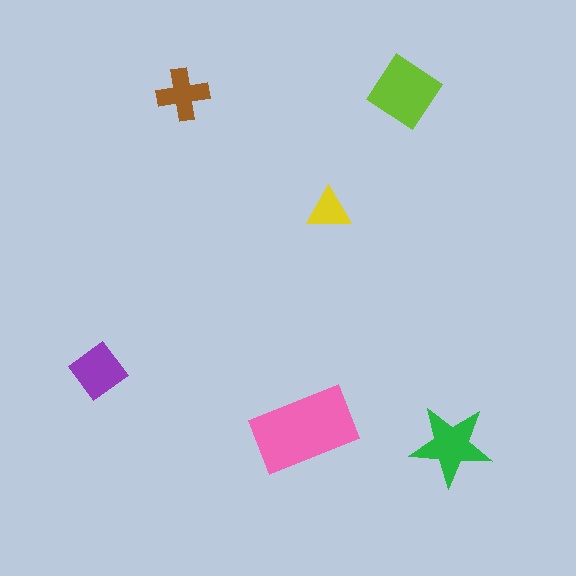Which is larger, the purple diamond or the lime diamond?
The lime diamond.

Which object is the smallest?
The yellow triangle.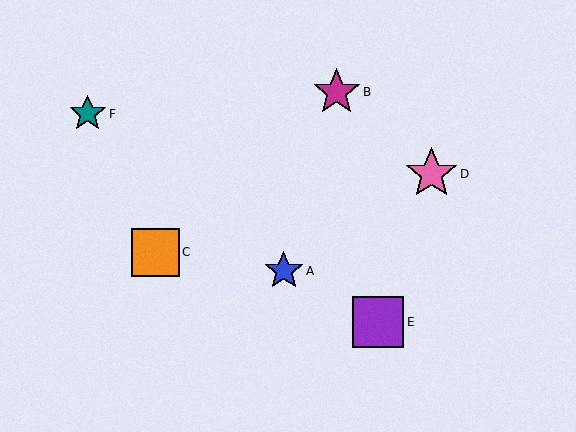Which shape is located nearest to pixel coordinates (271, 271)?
The blue star (labeled A) at (284, 271) is nearest to that location.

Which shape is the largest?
The pink star (labeled D) is the largest.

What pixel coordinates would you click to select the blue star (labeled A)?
Click at (284, 271) to select the blue star A.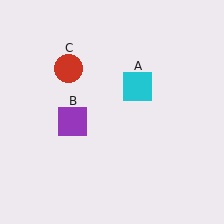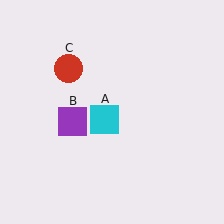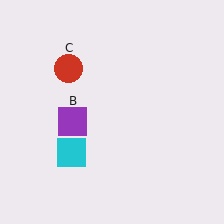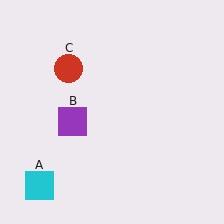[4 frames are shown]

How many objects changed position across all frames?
1 object changed position: cyan square (object A).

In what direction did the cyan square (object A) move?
The cyan square (object A) moved down and to the left.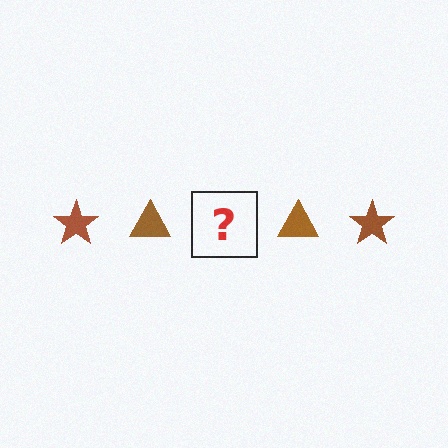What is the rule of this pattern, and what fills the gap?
The rule is that the pattern cycles through star, triangle shapes in brown. The gap should be filled with a brown star.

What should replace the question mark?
The question mark should be replaced with a brown star.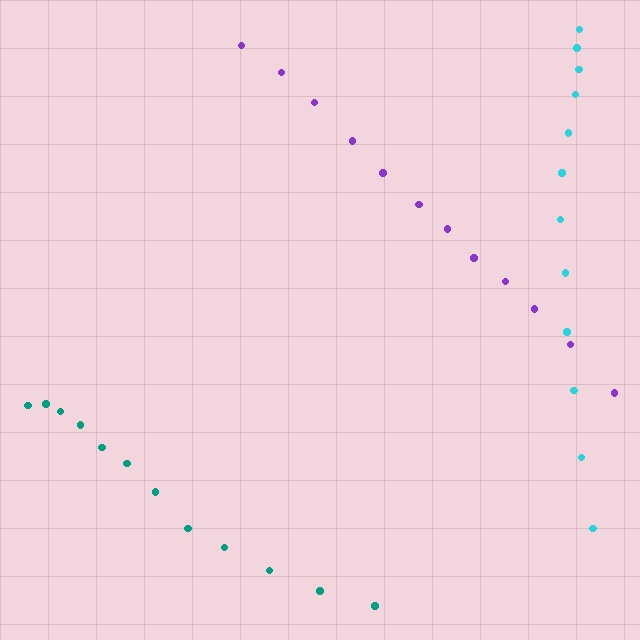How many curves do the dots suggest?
There are 3 distinct paths.